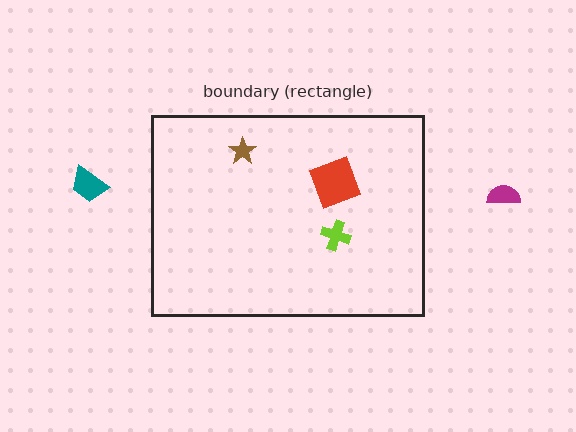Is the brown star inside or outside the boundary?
Inside.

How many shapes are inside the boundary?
3 inside, 2 outside.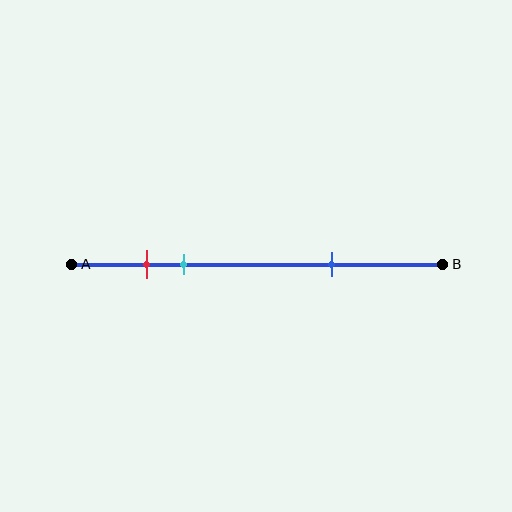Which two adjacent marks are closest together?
The red and cyan marks are the closest adjacent pair.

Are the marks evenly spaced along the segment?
No, the marks are not evenly spaced.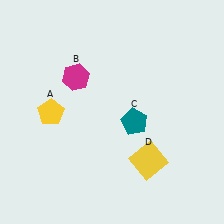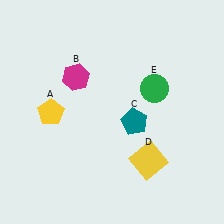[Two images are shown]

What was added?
A green circle (E) was added in Image 2.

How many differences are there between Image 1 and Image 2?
There is 1 difference between the two images.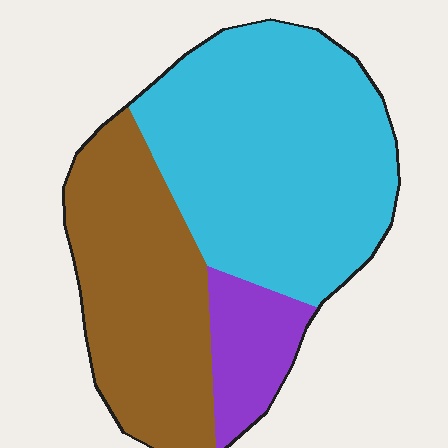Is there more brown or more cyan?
Cyan.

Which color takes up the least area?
Purple, at roughly 10%.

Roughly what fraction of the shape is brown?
Brown takes up between a quarter and a half of the shape.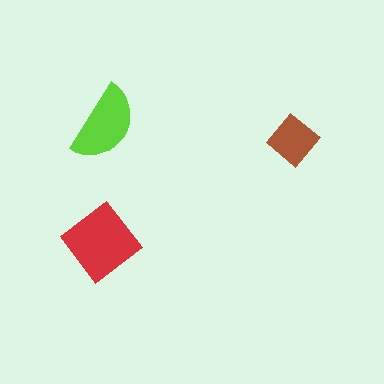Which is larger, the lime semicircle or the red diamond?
The red diamond.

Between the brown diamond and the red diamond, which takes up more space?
The red diamond.